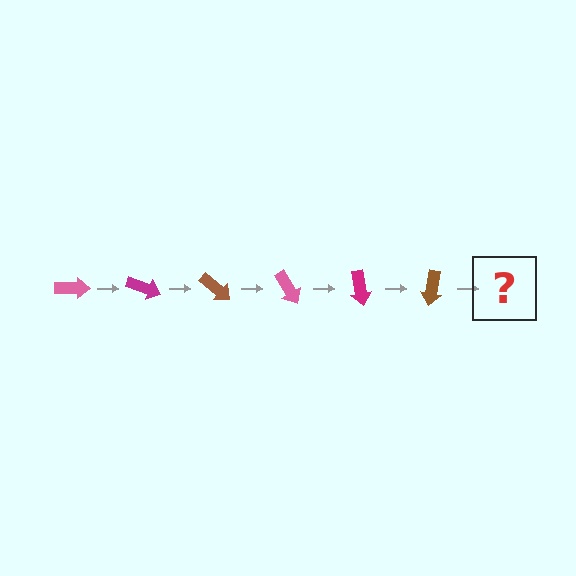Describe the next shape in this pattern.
It should be a pink arrow, rotated 120 degrees from the start.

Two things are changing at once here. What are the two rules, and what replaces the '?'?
The two rules are that it rotates 20 degrees each step and the color cycles through pink, magenta, and brown. The '?' should be a pink arrow, rotated 120 degrees from the start.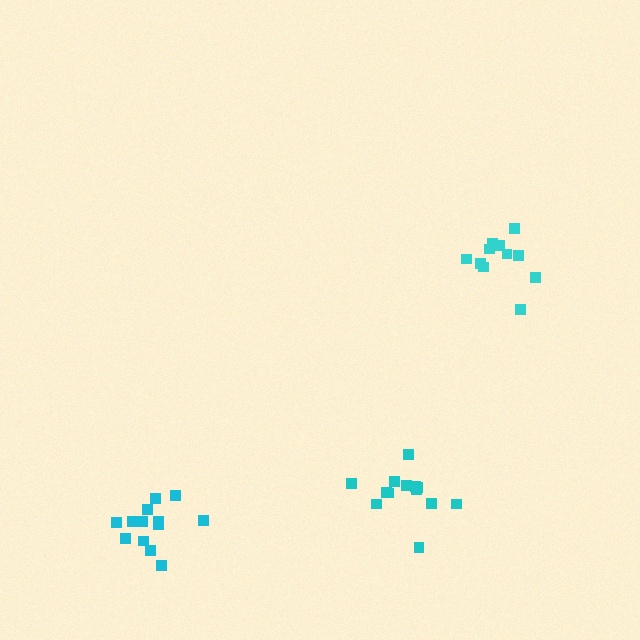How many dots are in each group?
Group 1: 14 dots, Group 2: 13 dots, Group 3: 11 dots (38 total).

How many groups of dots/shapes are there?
There are 3 groups.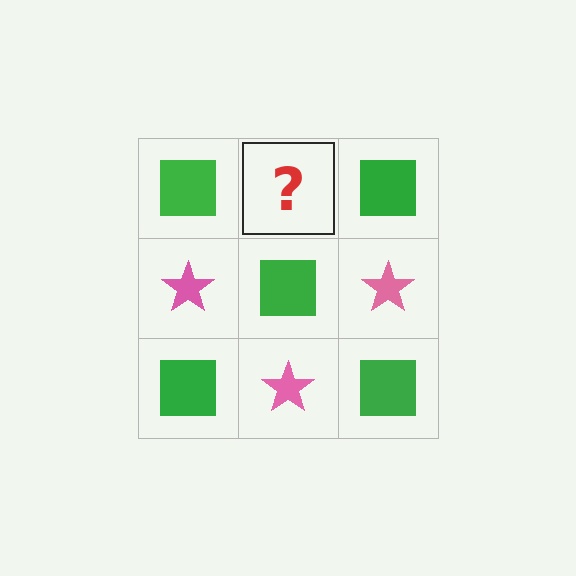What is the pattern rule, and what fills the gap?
The rule is that it alternates green square and pink star in a checkerboard pattern. The gap should be filled with a pink star.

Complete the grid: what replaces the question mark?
The question mark should be replaced with a pink star.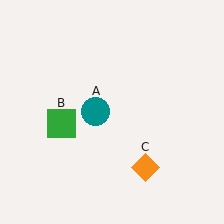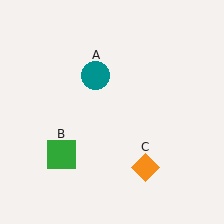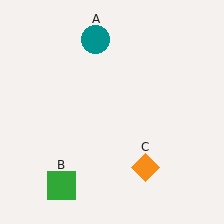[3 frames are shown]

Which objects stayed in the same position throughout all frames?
Orange diamond (object C) remained stationary.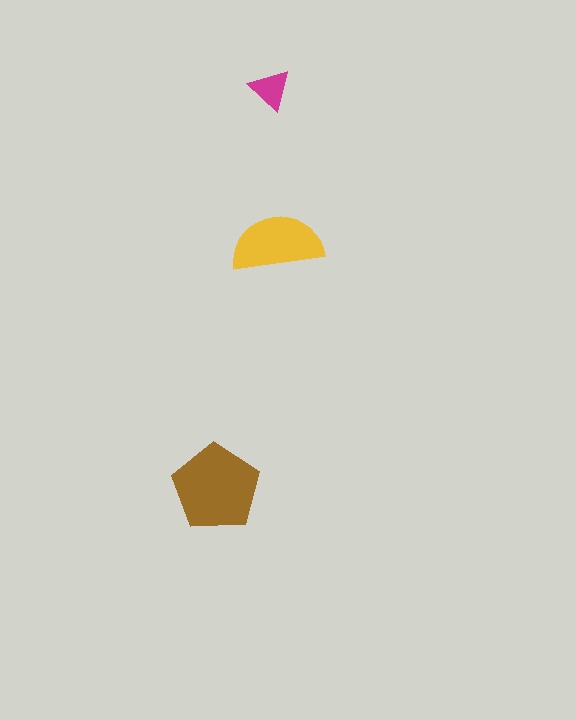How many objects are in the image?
There are 3 objects in the image.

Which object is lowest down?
The brown pentagon is bottommost.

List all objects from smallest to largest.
The magenta triangle, the yellow semicircle, the brown pentagon.